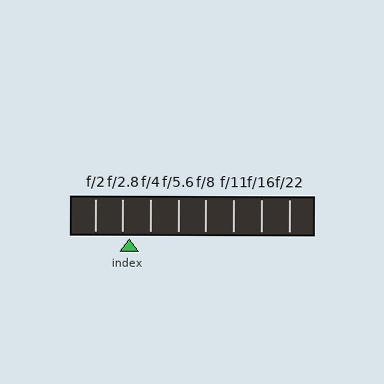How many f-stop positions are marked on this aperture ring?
There are 8 f-stop positions marked.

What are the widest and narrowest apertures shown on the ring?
The widest aperture shown is f/2 and the narrowest is f/22.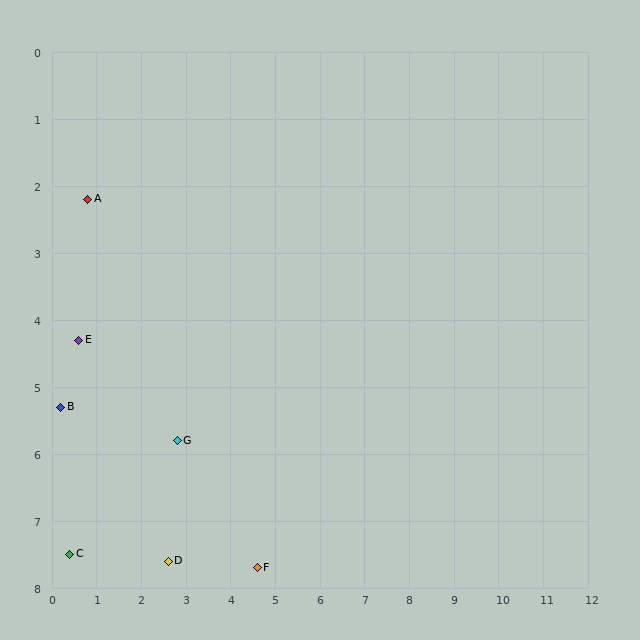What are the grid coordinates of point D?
Point D is at approximately (2.6, 7.6).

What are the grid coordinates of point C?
Point C is at approximately (0.4, 7.5).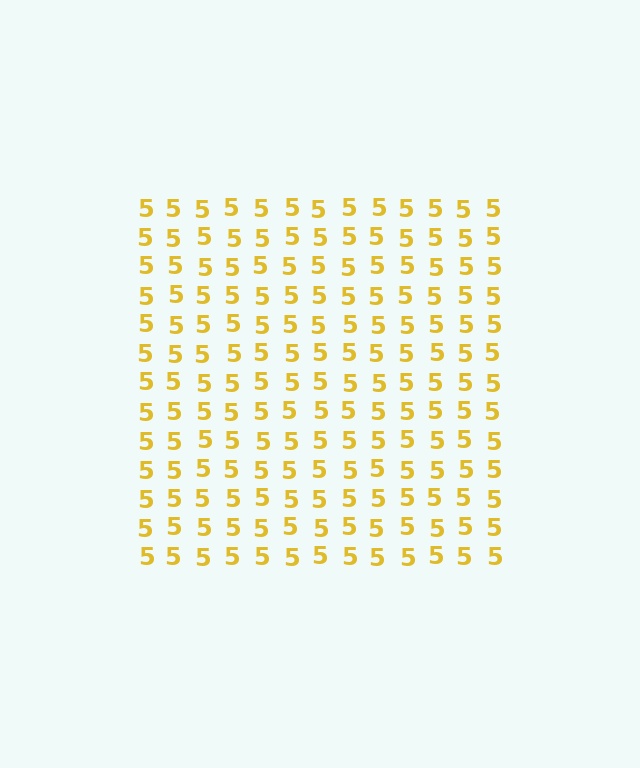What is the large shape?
The large shape is a square.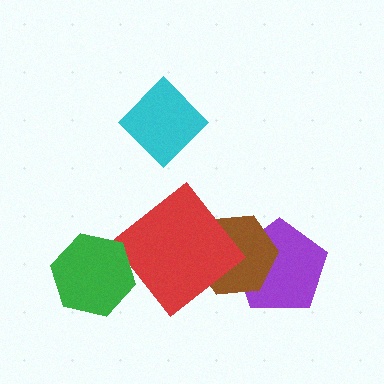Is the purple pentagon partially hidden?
Yes, it is partially covered by another shape.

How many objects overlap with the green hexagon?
0 objects overlap with the green hexagon.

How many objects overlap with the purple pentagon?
1 object overlaps with the purple pentagon.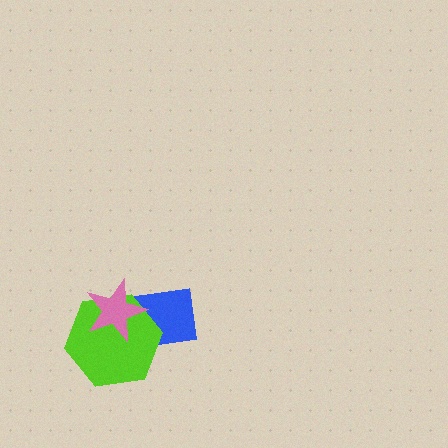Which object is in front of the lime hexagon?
The pink star is in front of the lime hexagon.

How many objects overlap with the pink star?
2 objects overlap with the pink star.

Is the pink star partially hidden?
No, no other shape covers it.